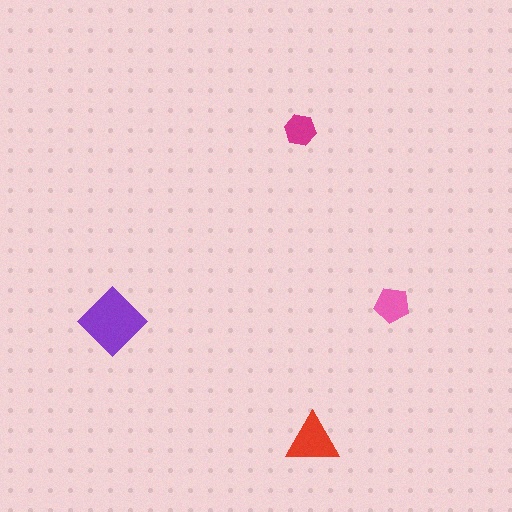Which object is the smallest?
The magenta hexagon.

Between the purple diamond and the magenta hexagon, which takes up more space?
The purple diamond.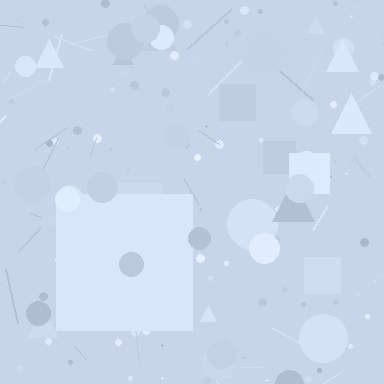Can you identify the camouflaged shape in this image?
The camouflaged shape is a square.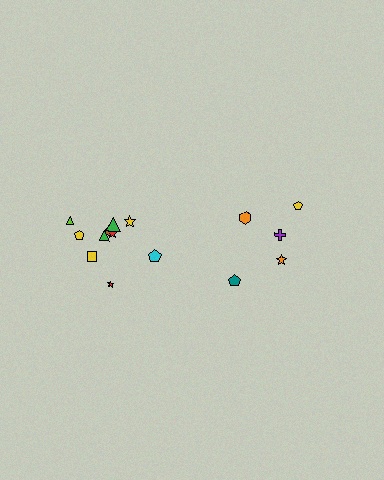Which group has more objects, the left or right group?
The left group.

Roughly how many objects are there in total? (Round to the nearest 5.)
Roughly 15 objects in total.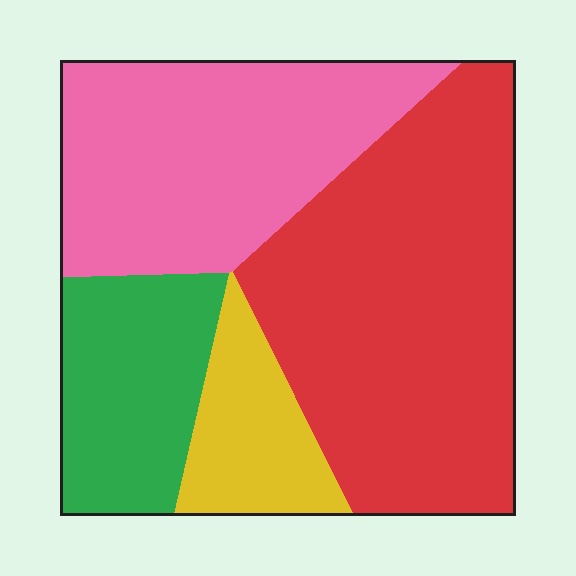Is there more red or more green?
Red.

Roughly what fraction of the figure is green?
Green covers 16% of the figure.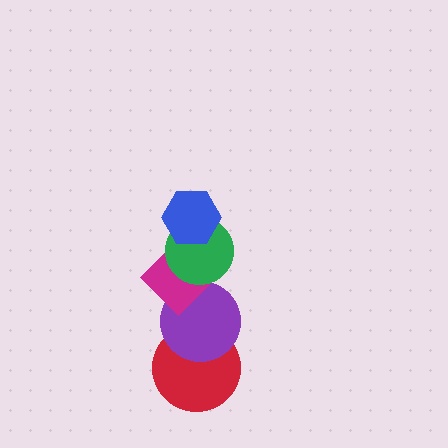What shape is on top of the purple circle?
The magenta diamond is on top of the purple circle.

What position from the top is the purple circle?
The purple circle is 4th from the top.